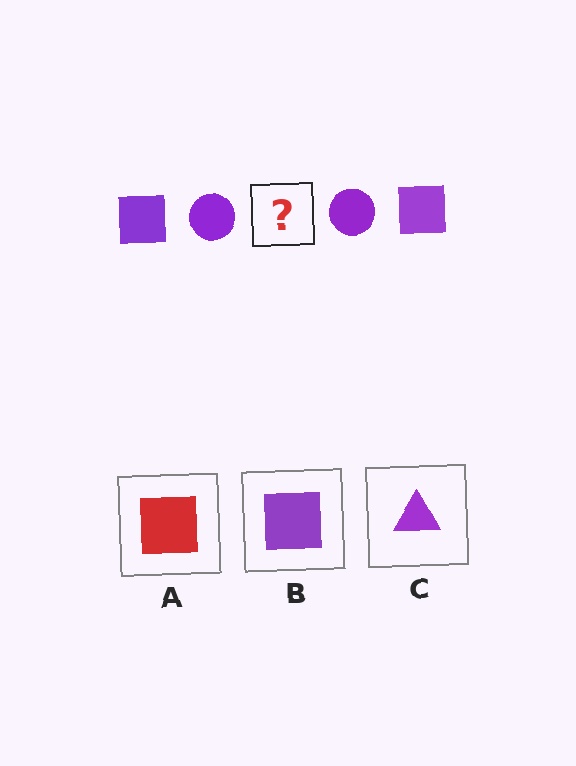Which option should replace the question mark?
Option B.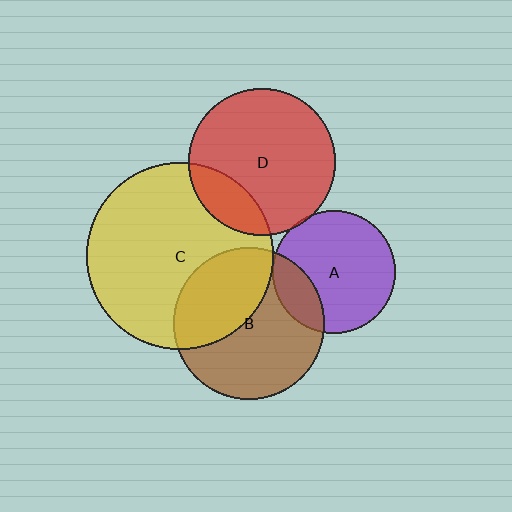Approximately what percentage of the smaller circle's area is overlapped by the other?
Approximately 40%.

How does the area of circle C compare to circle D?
Approximately 1.6 times.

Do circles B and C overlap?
Yes.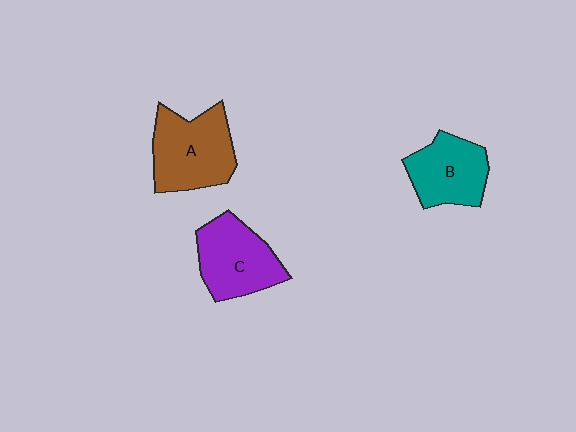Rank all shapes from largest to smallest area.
From largest to smallest: A (brown), C (purple), B (teal).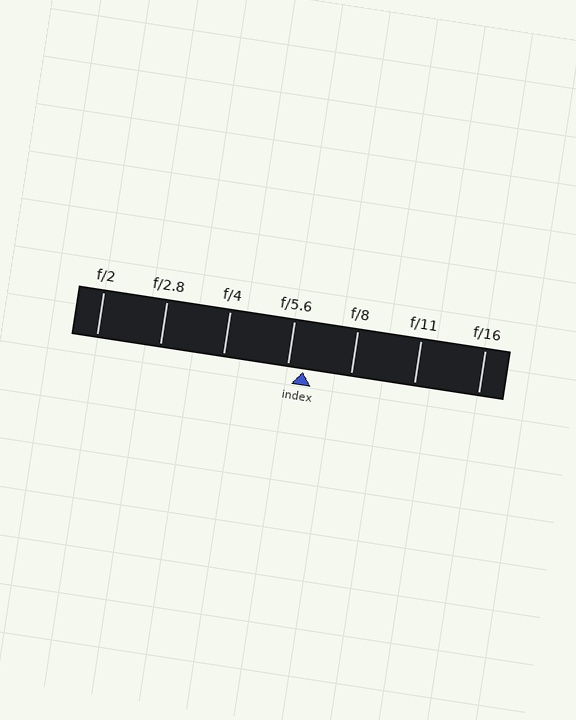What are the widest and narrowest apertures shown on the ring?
The widest aperture shown is f/2 and the narrowest is f/16.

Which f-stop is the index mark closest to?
The index mark is closest to f/5.6.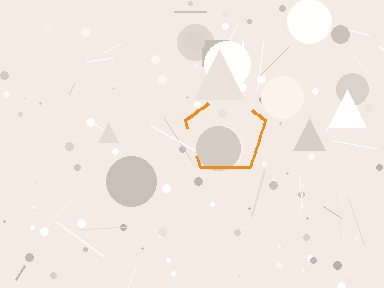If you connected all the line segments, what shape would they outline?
They would outline a pentagon.